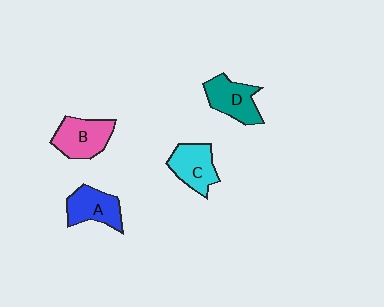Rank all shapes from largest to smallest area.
From largest to smallest: B (pink), D (teal), C (cyan), A (blue).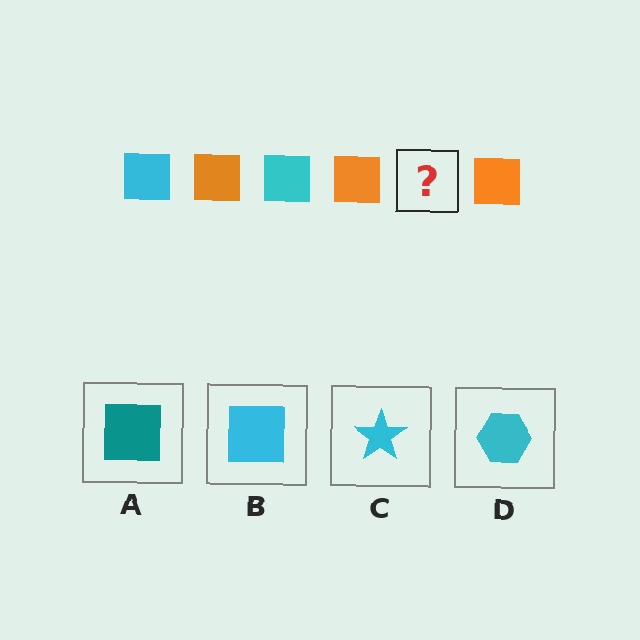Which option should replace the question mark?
Option B.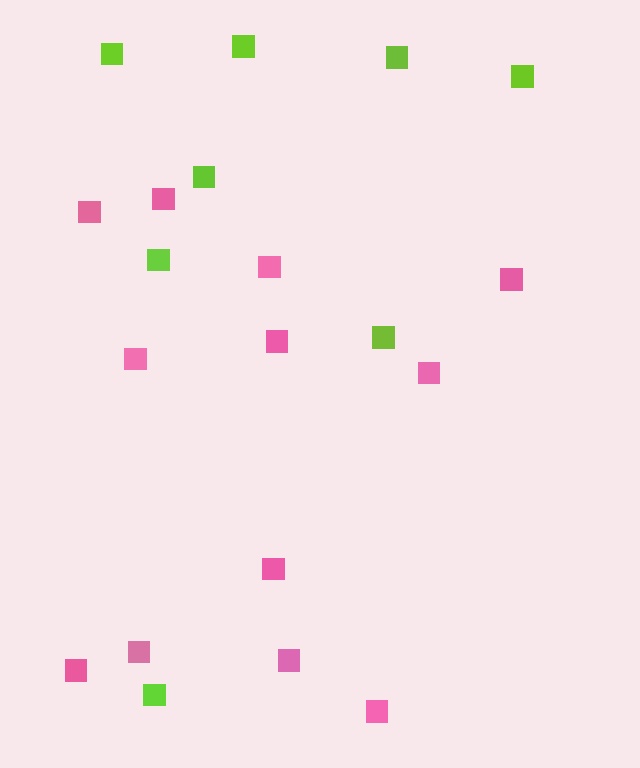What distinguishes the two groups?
There are 2 groups: one group of pink squares (12) and one group of lime squares (8).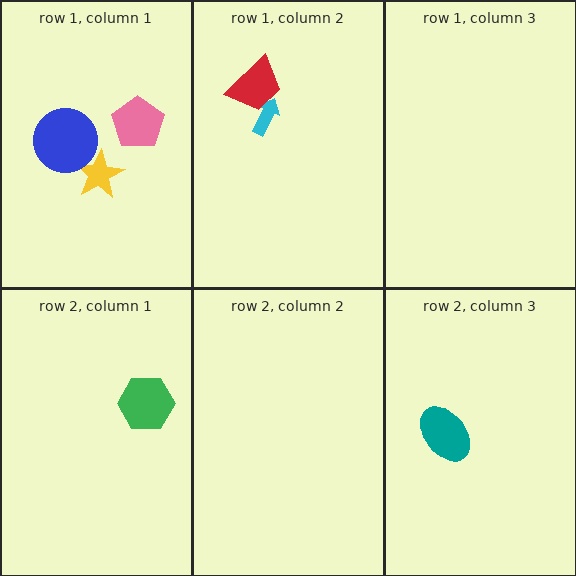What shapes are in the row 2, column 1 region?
The green hexagon.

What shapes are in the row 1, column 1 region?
The yellow star, the pink pentagon, the blue circle.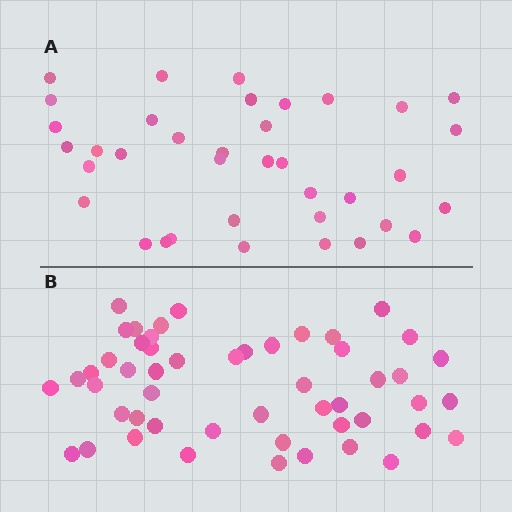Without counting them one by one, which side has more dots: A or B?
Region B (the bottom region) has more dots.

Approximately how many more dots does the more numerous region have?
Region B has approximately 15 more dots than region A.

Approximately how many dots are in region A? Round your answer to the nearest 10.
About 40 dots. (The exact count is 37, which rounds to 40.)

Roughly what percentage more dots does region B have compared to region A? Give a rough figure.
About 40% more.